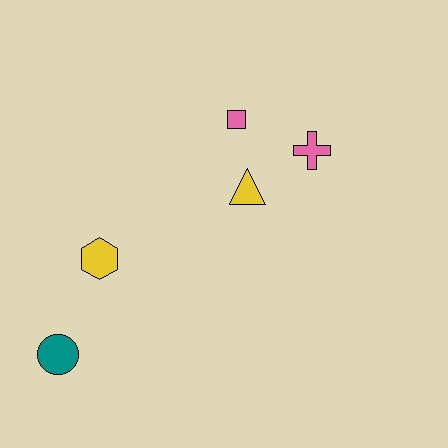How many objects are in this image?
There are 5 objects.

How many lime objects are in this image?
There are no lime objects.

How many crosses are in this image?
There is 1 cross.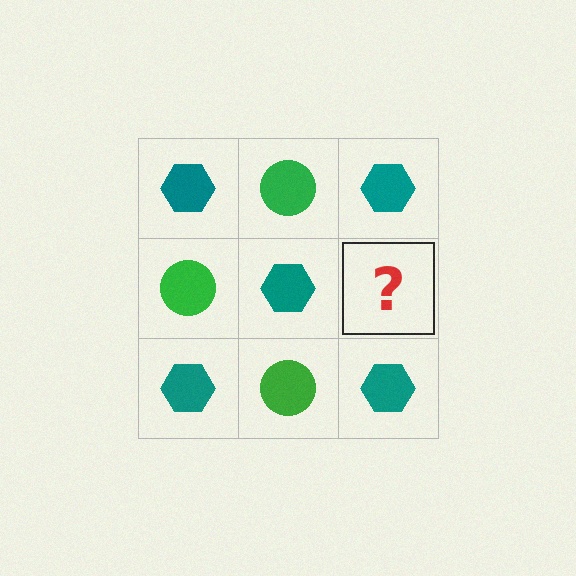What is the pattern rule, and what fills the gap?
The rule is that it alternates teal hexagon and green circle in a checkerboard pattern. The gap should be filled with a green circle.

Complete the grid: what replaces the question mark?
The question mark should be replaced with a green circle.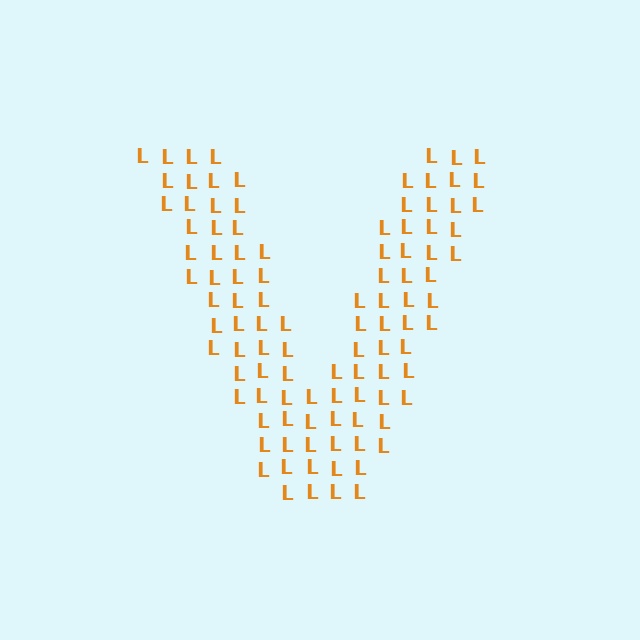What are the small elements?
The small elements are letter L's.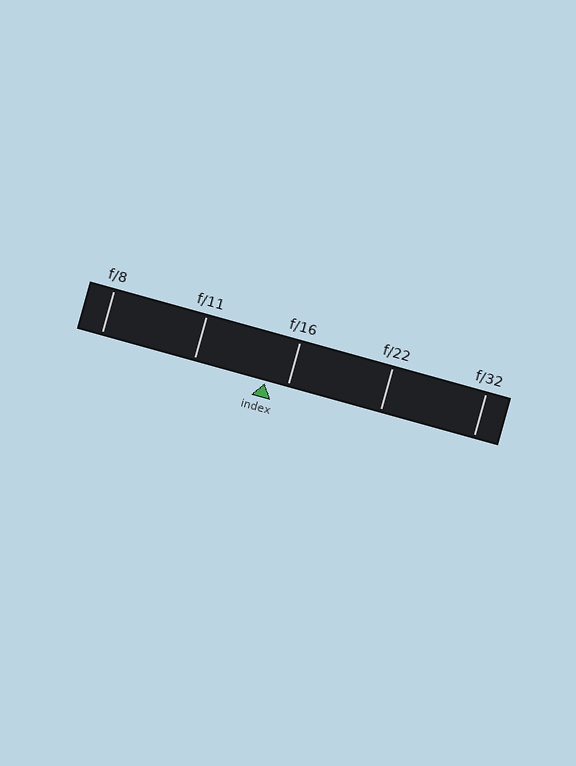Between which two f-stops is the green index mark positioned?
The index mark is between f/11 and f/16.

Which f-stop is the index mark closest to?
The index mark is closest to f/16.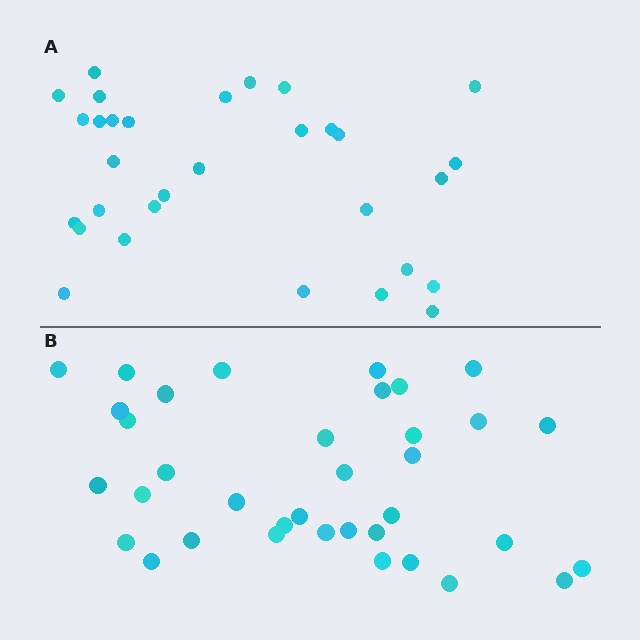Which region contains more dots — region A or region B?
Region B (the bottom region) has more dots.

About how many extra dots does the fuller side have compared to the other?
Region B has about 5 more dots than region A.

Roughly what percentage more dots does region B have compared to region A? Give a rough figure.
About 15% more.